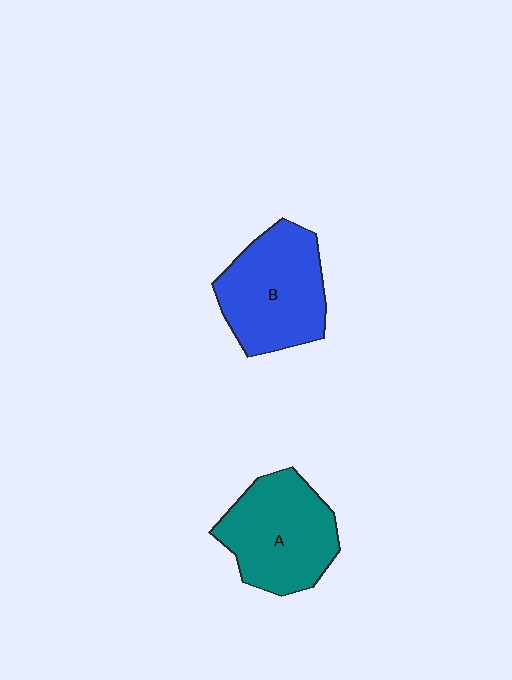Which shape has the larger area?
Shape B (blue).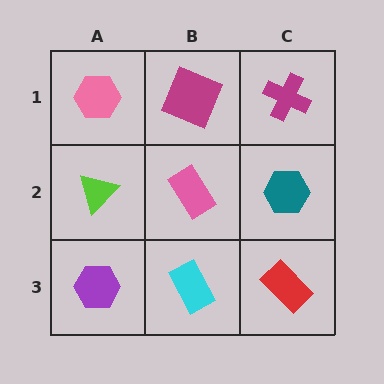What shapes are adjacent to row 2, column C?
A magenta cross (row 1, column C), a red rectangle (row 3, column C), a pink rectangle (row 2, column B).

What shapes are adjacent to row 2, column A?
A pink hexagon (row 1, column A), a purple hexagon (row 3, column A), a pink rectangle (row 2, column B).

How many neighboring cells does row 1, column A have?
2.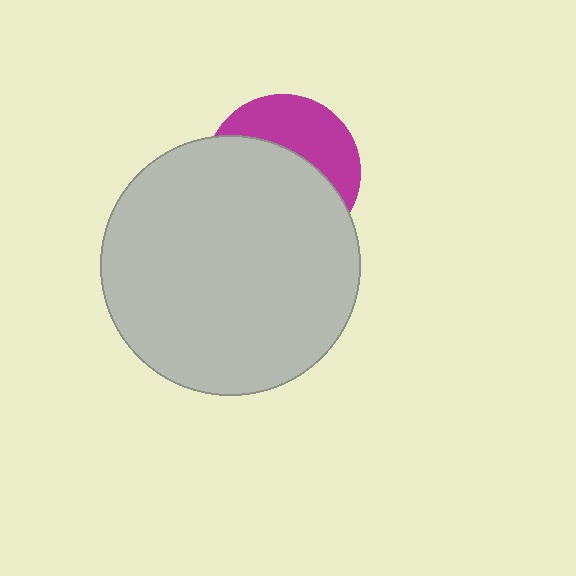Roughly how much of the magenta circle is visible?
A small part of it is visible (roughly 38%).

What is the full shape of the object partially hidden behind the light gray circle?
The partially hidden object is a magenta circle.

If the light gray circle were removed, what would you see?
You would see the complete magenta circle.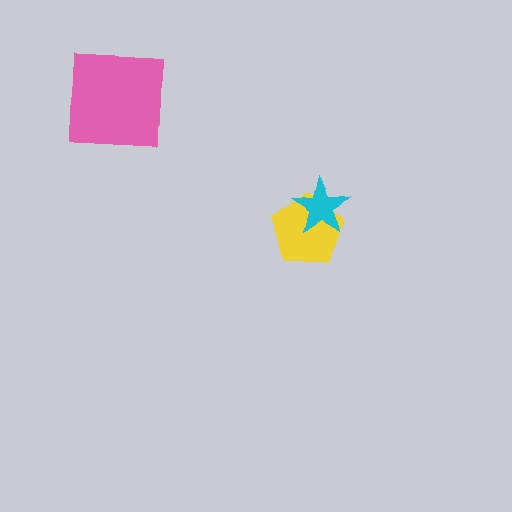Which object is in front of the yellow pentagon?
The cyan star is in front of the yellow pentagon.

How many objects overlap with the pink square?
0 objects overlap with the pink square.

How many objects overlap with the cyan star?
1 object overlaps with the cyan star.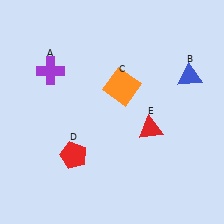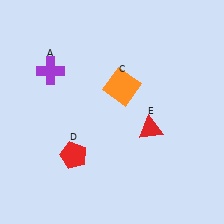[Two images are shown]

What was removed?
The blue triangle (B) was removed in Image 2.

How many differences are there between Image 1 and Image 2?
There is 1 difference between the two images.